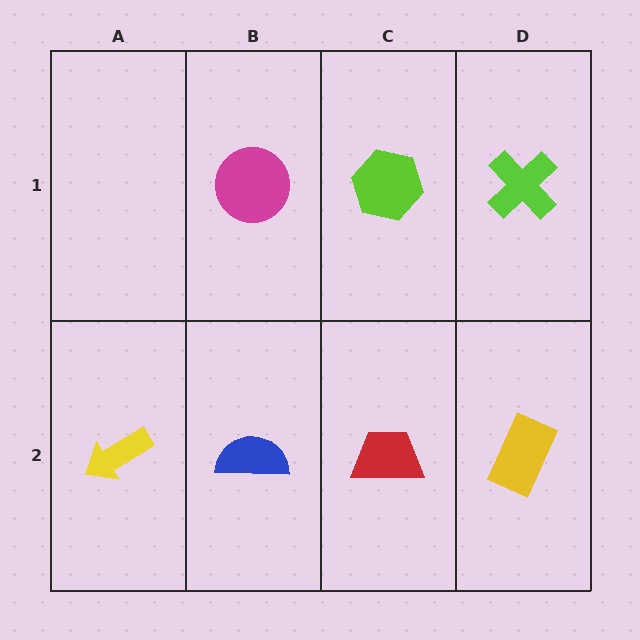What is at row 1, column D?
A lime cross.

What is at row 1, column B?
A magenta circle.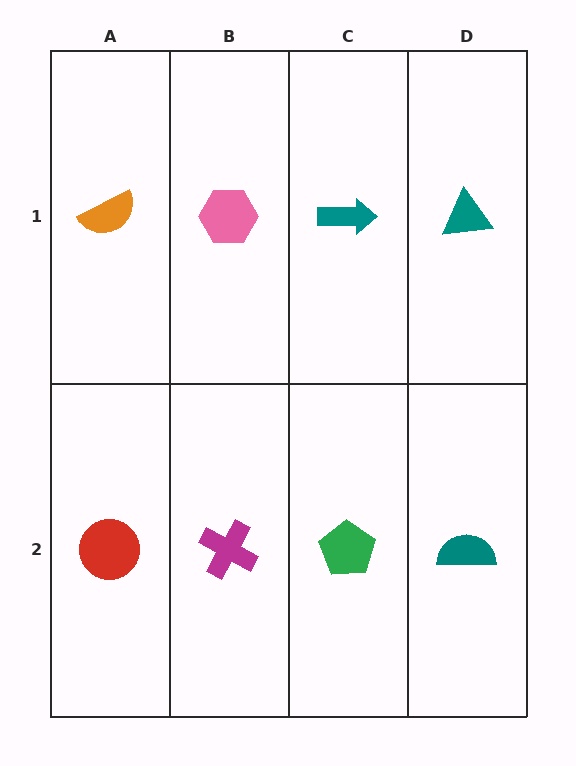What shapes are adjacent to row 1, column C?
A green pentagon (row 2, column C), a pink hexagon (row 1, column B), a teal triangle (row 1, column D).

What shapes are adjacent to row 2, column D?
A teal triangle (row 1, column D), a green pentagon (row 2, column C).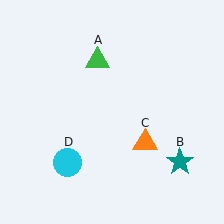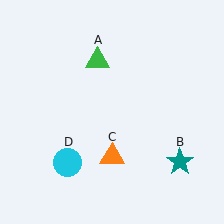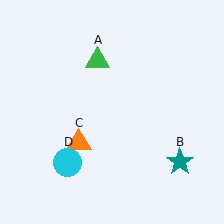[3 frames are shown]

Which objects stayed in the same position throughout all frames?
Green triangle (object A) and teal star (object B) and cyan circle (object D) remained stationary.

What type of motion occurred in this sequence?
The orange triangle (object C) rotated clockwise around the center of the scene.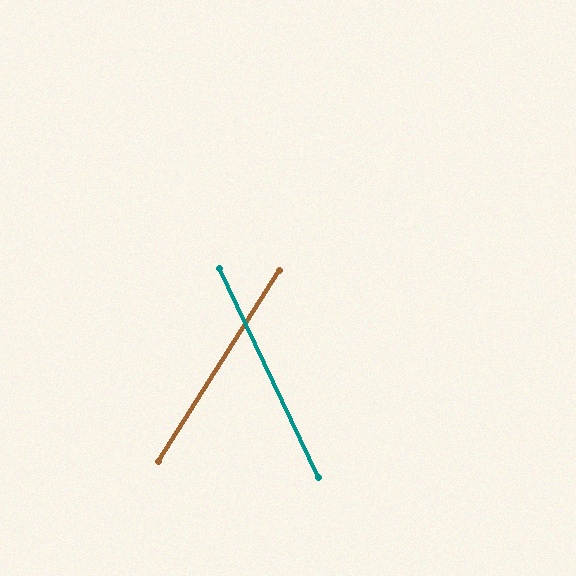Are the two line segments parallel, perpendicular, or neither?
Neither parallel nor perpendicular — they differ by about 58°.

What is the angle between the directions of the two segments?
Approximately 58 degrees.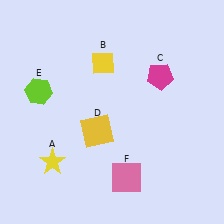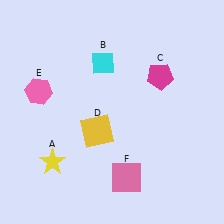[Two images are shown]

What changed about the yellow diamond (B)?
In Image 1, B is yellow. In Image 2, it changed to cyan.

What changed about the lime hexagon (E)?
In Image 1, E is lime. In Image 2, it changed to pink.